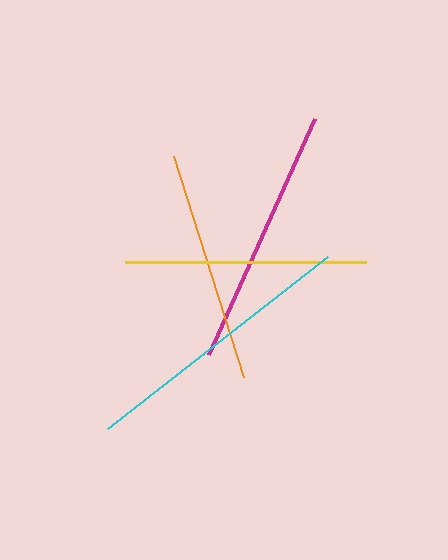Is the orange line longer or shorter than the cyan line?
The cyan line is longer than the orange line.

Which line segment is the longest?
The cyan line is the longest at approximately 278 pixels.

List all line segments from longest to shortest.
From longest to shortest: cyan, magenta, yellow, orange.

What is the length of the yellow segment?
The yellow segment is approximately 241 pixels long.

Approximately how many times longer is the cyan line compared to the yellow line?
The cyan line is approximately 1.2 times the length of the yellow line.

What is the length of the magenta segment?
The magenta segment is approximately 258 pixels long.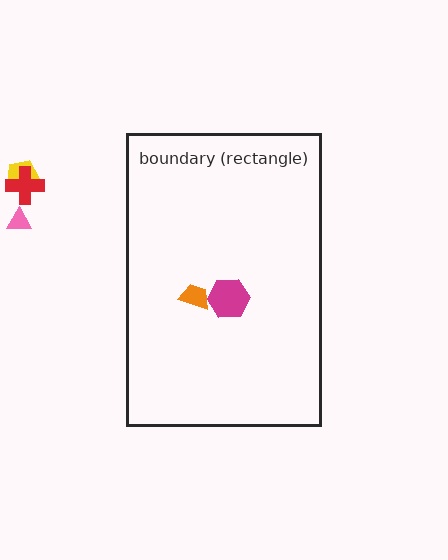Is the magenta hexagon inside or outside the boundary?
Inside.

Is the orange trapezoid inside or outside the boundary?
Inside.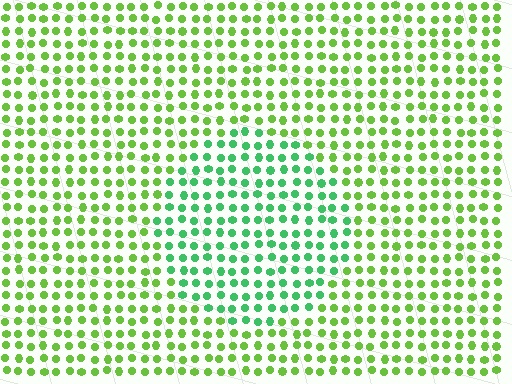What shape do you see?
I see a circle.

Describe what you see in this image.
The image is filled with small lime elements in a uniform arrangement. A circle-shaped region is visible where the elements are tinted to a slightly different hue, forming a subtle color boundary.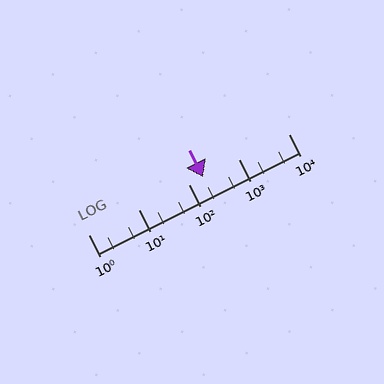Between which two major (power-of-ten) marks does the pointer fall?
The pointer is between 100 and 1000.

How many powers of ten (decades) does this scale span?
The scale spans 4 decades, from 1 to 10000.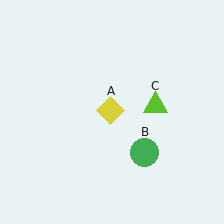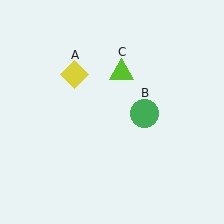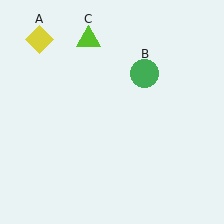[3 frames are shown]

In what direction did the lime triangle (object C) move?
The lime triangle (object C) moved up and to the left.